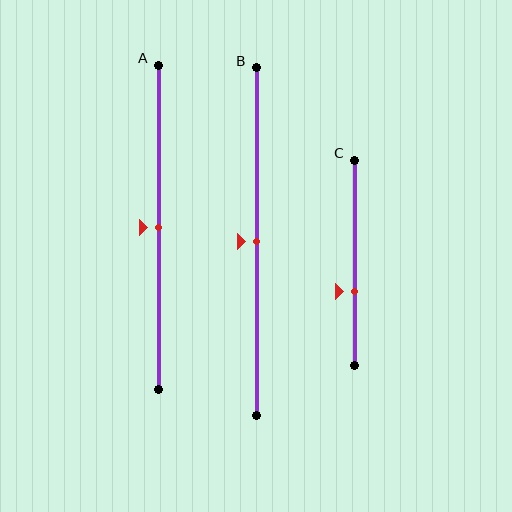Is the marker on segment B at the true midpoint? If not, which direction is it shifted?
Yes, the marker on segment B is at the true midpoint.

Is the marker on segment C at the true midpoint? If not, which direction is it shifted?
No, the marker on segment C is shifted downward by about 14% of the segment length.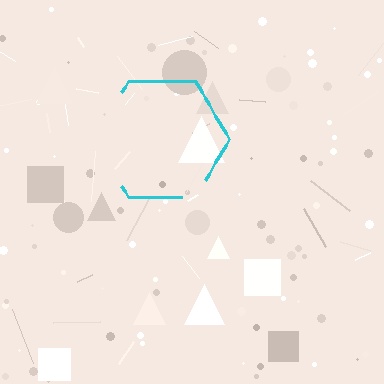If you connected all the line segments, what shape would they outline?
They would outline a hexagon.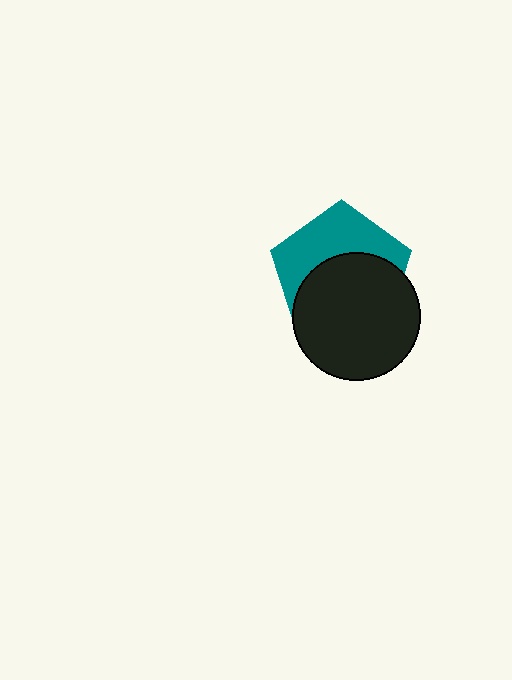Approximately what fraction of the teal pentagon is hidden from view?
Roughly 56% of the teal pentagon is hidden behind the black circle.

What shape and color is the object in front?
The object in front is a black circle.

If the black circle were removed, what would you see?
You would see the complete teal pentagon.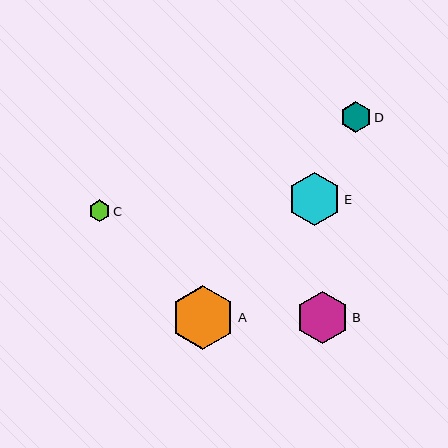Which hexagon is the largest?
Hexagon A is the largest with a size of approximately 64 pixels.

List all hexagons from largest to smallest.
From largest to smallest: A, E, B, D, C.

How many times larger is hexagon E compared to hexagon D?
Hexagon E is approximately 1.7 times the size of hexagon D.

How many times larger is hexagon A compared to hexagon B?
Hexagon A is approximately 1.2 times the size of hexagon B.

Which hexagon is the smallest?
Hexagon C is the smallest with a size of approximately 22 pixels.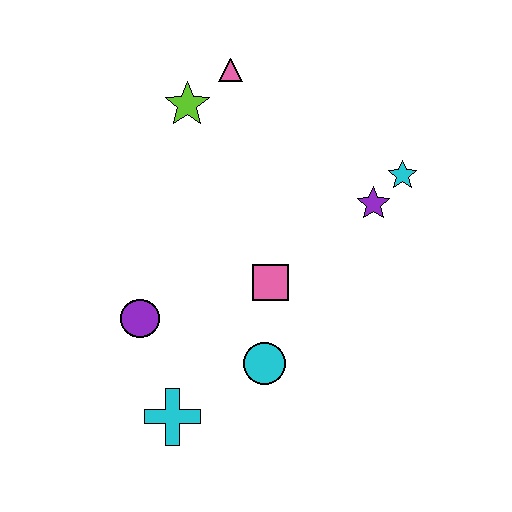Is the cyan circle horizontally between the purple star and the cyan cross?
Yes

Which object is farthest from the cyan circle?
The pink triangle is farthest from the cyan circle.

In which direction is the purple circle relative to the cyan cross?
The purple circle is above the cyan cross.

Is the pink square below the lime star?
Yes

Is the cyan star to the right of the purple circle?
Yes